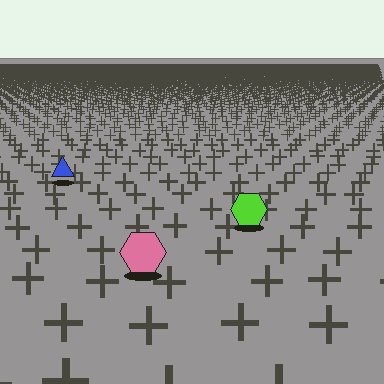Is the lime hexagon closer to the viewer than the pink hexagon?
No. The pink hexagon is closer — you can tell from the texture gradient: the ground texture is coarser near it.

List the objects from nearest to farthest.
From nearest to farthest: the pink hexagon, the lime hexagon, the blue triangle.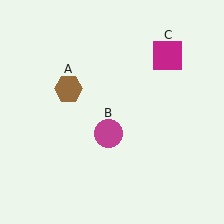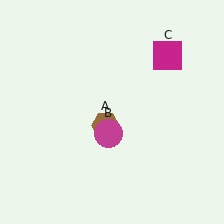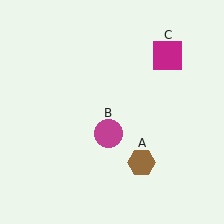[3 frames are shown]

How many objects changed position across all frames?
1 object changed position: brown hexagon (object A).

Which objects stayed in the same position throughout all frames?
Magenta circle (object B) and magenta square (object C) remained stationary.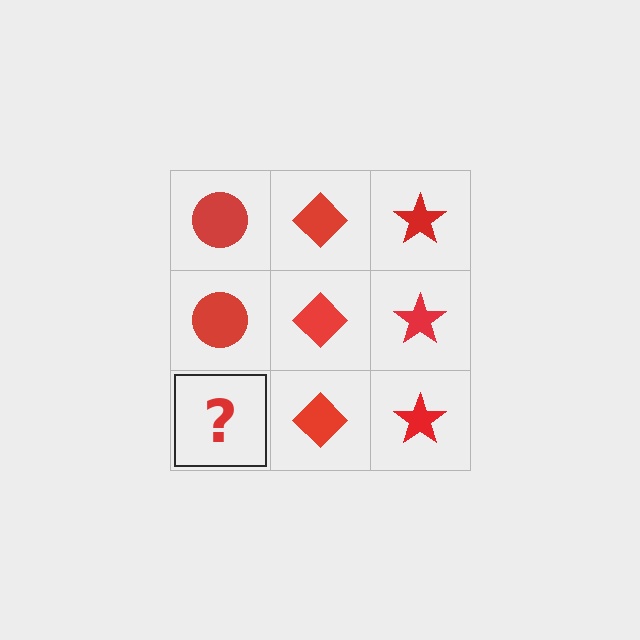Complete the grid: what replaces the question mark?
The question mark should be replaced with a red circle.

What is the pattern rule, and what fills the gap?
The rule is that each column has a consistent shape. The gap should be filled with a red circle.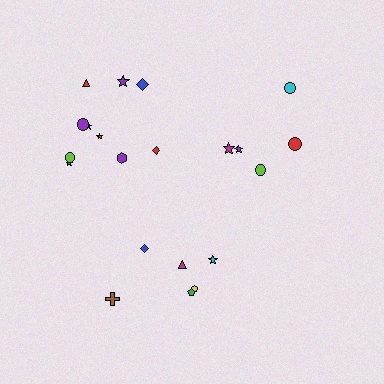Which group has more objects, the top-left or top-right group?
The top-left group.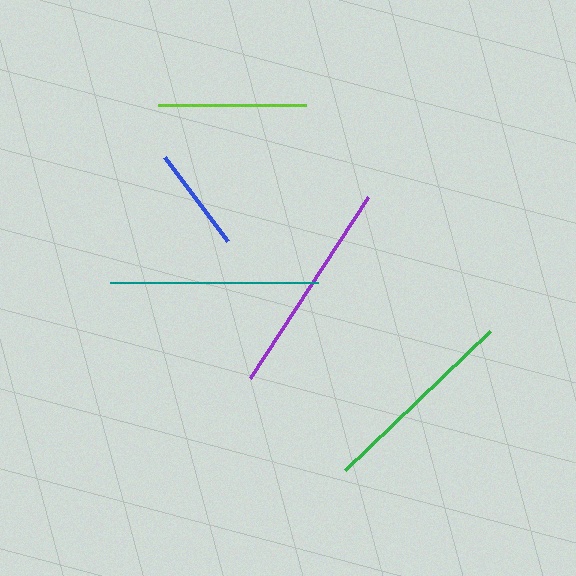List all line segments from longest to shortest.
From longest to shortest: purple, teal, green, lime, blue.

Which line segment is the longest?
The purple line is the longest at approximately 216 pixels.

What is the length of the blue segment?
The blue segment is approximately 105 pixels long.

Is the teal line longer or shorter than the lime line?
The teal line is longer than the lime line.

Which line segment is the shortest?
The blue line is the shortest at approximately 105 pixels.